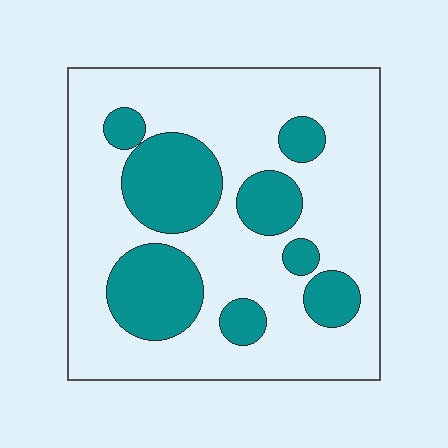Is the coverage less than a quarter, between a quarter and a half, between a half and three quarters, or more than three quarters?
Between a quarter and a half.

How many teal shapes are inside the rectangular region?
8.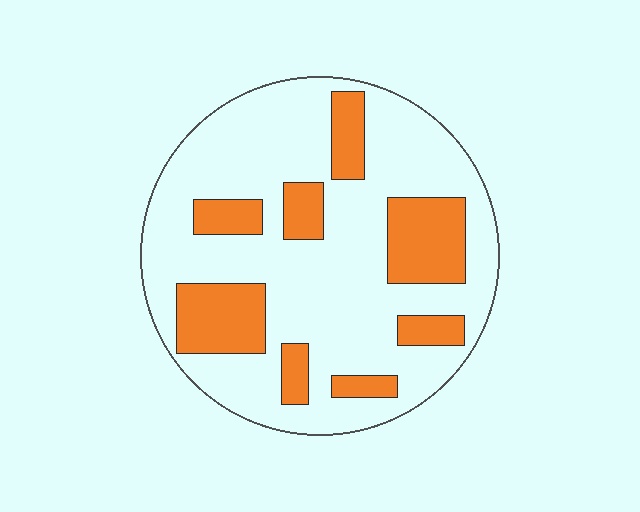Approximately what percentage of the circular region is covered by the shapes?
Approximately 25%.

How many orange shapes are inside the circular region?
8.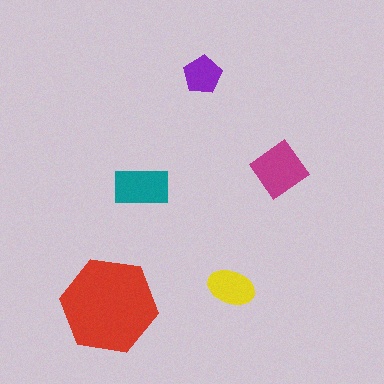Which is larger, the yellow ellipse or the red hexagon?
The red hexagon.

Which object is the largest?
The red hexagon.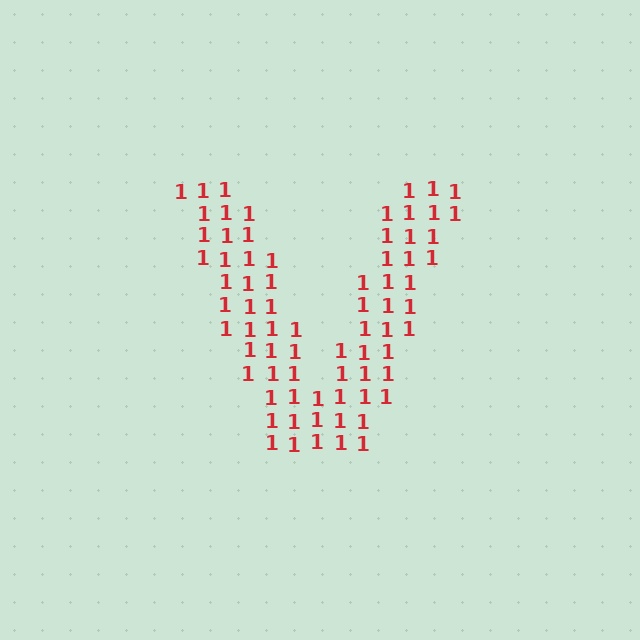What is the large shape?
The large shape is the letter V.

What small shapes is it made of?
It is made of small digit 1's.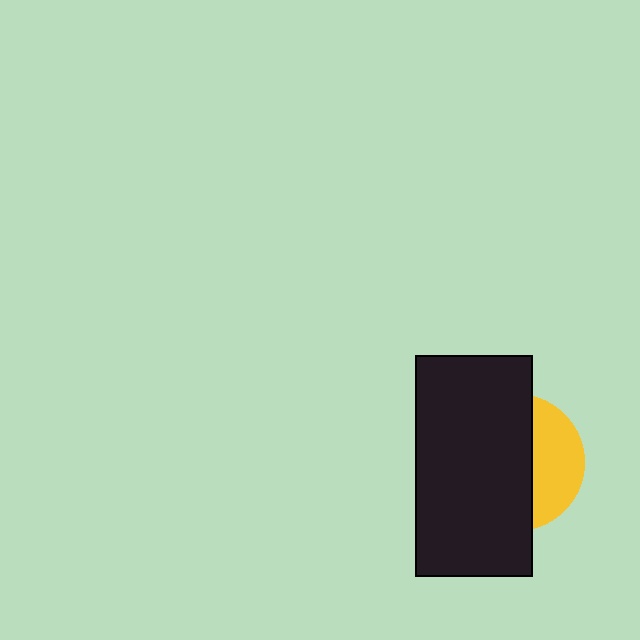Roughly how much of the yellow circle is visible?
A small part of it is visible (roughly 34%).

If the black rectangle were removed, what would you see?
You would see the complete yellow circle.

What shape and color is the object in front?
The object in front is a black rectangle.